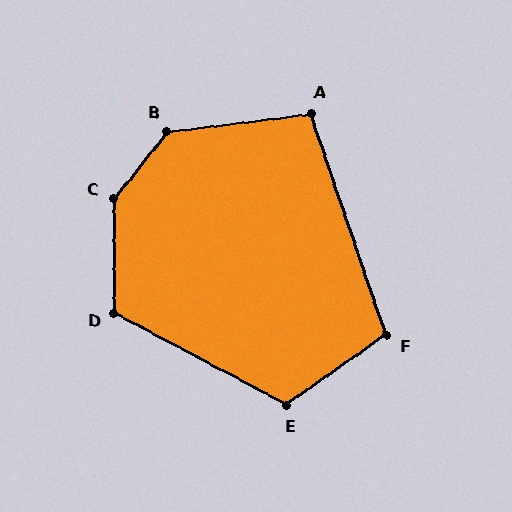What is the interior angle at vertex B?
Approximately 135 degrees (obtuse).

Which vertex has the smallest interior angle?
A, at approximately 101 degrees.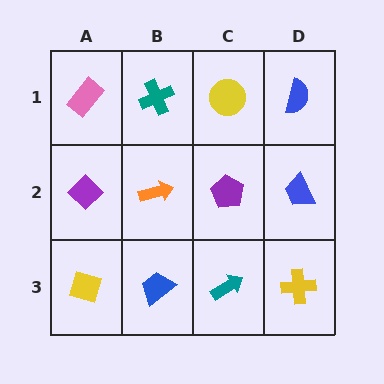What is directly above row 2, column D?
A blue semicircle.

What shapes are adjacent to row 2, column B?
A teal cross (row 1, column B), a blue trapezoid (row 3, column B), a purple diamond (row 2, column A), a purple pentagon (row 2, column C).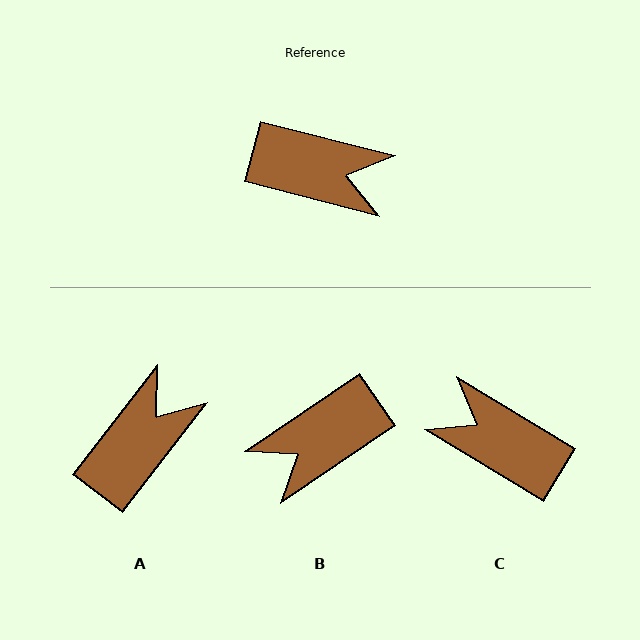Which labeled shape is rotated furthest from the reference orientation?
C, about 163 degrees away.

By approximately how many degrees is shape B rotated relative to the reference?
Approximately 131 degrees clockwise.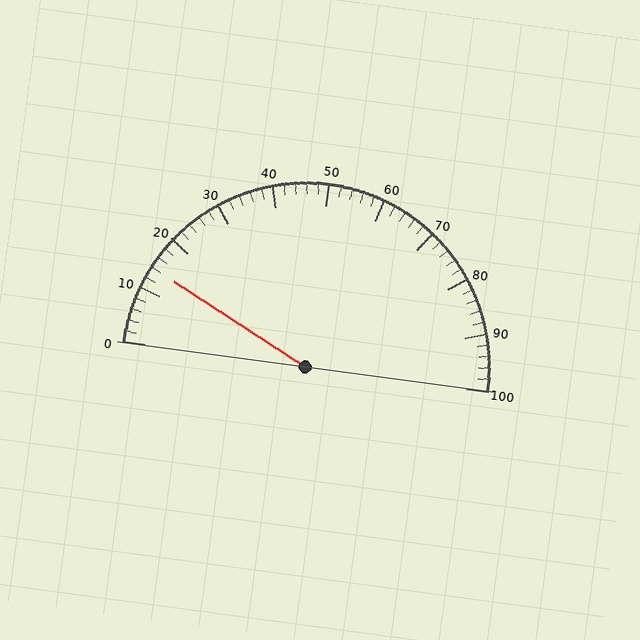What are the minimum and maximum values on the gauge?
The gauge ranges from 0 to 100.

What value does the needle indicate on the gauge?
The needle indicates approximately 14.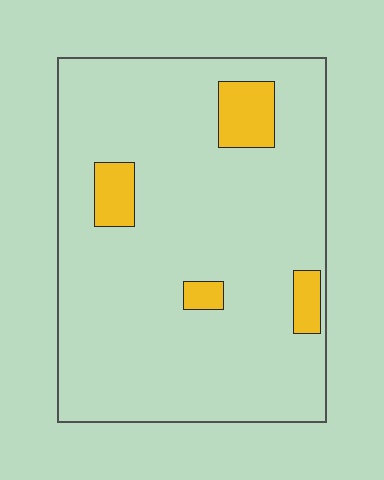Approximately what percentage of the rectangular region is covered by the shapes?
Approximately 10%.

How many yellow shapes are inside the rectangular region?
4.